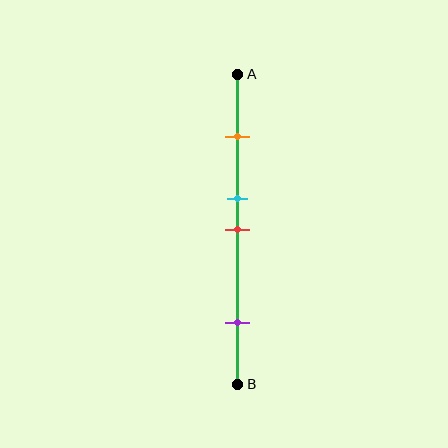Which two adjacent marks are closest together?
The cyan and red marks are the closest adjacent pair.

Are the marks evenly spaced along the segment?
No, the marks are not evenly spaced.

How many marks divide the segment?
There are 4 marks dividing the segment.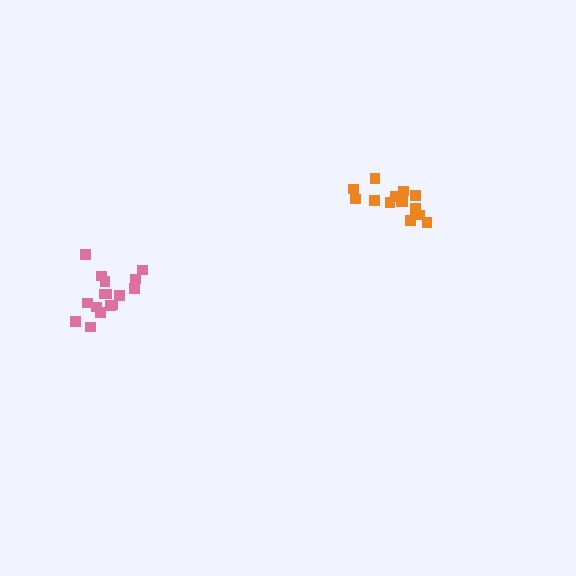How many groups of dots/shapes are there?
There are 2 groups.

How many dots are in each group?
Group 1: 15 dots, Group 2: 16 dots (31 total).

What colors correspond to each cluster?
The clusters are colored: orange, pink.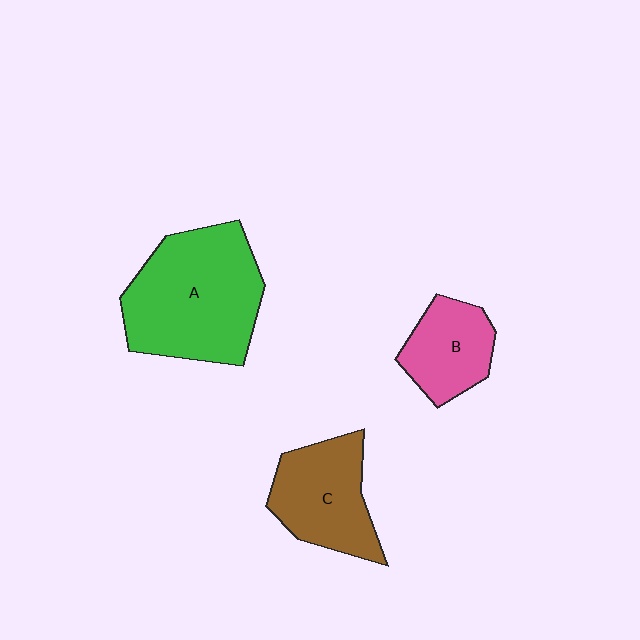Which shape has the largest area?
Shape A (green).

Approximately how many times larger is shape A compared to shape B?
Approximately 2.1 times.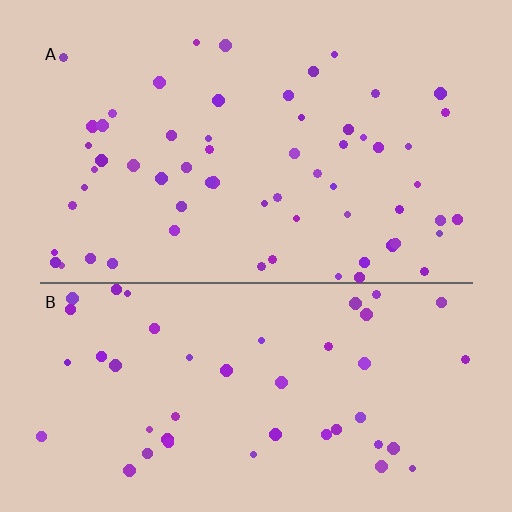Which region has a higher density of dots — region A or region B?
A (the top).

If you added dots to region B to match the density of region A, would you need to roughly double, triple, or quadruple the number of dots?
Approximately double.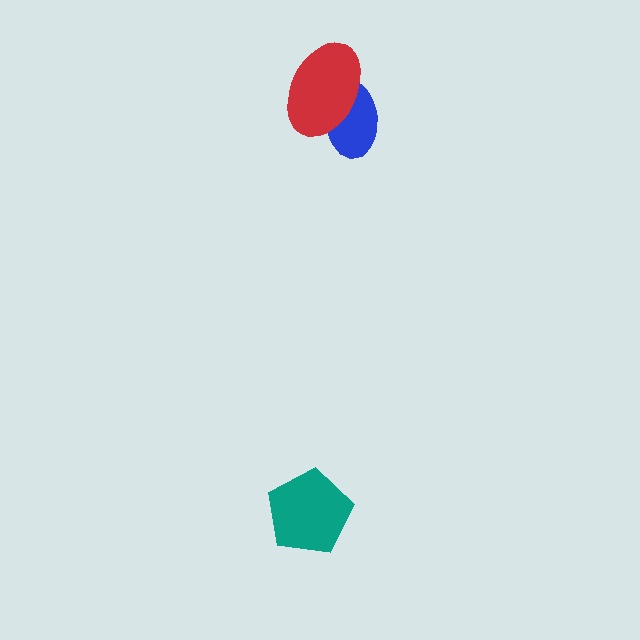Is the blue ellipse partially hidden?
Yes, it is partially covered by another shape.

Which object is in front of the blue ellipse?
The red ellipse is in front of the blue ellipse.